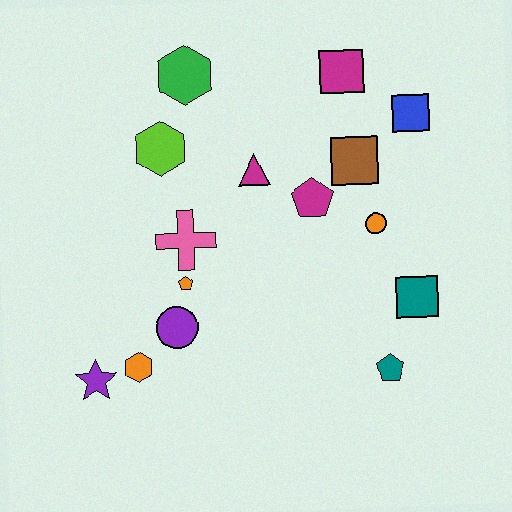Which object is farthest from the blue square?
The purple star is farthest from the blue square.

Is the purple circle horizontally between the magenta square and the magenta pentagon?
No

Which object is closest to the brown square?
The magenta pentagon is closest to the brown square.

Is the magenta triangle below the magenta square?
Yes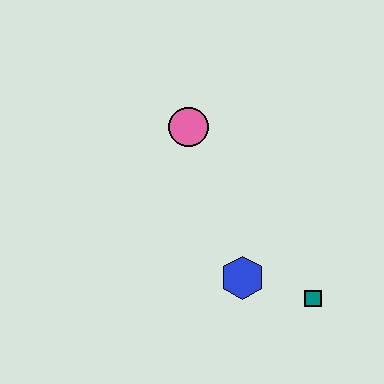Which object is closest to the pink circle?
The blue hexagon is closest to the pink circle.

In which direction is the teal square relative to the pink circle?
The teal square is below the pink circle.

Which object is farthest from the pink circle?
The teal square is farthest from the pink circle.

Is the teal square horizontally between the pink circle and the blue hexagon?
No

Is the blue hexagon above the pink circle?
No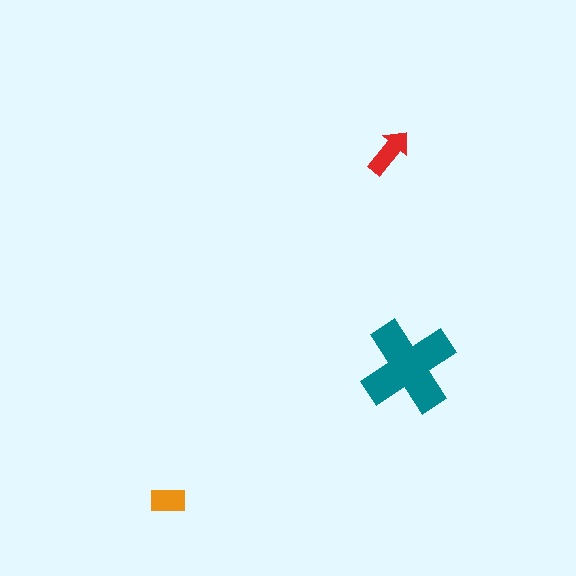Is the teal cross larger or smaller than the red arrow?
Larger.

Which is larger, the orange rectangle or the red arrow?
The red arrow.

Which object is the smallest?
The orange rectangle.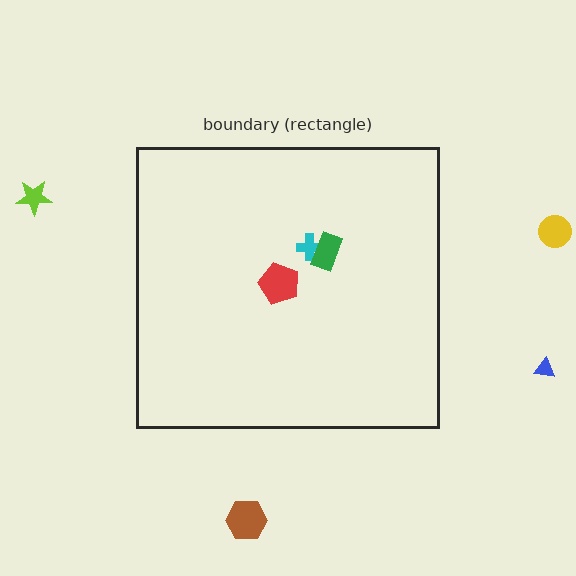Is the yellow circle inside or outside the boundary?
Outside.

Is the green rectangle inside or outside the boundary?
Inside.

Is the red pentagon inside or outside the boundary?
Inside.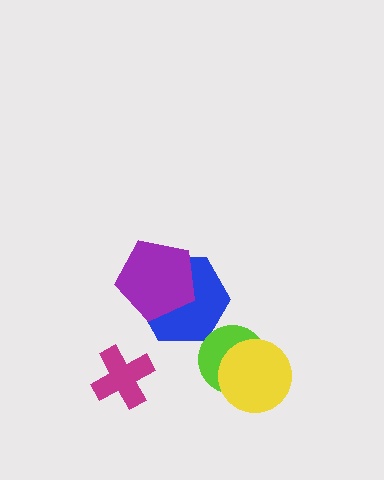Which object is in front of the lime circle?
The yellow circle is in front of the lime circle.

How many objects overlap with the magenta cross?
0 objects overlap with the magenta cross.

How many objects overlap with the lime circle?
1 object overlaps with the lime circle.